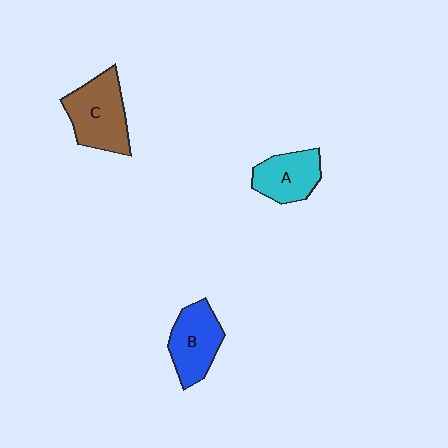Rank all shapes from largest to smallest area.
From largest to smallest: C (brown), B (blue), A (cyan).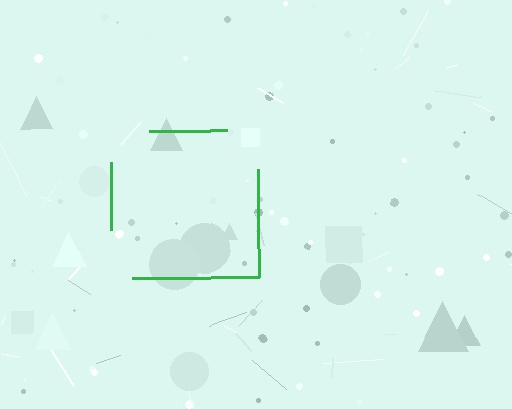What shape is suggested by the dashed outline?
The dashed outline suggests a square.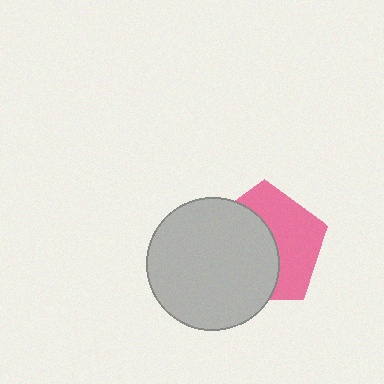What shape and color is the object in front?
The object in front is a light gray circle.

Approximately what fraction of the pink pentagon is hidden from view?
Roughly 53% of the pink pentagon is hidden behind the light gray circle.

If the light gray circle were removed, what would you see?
You would see the complete pink pentagon.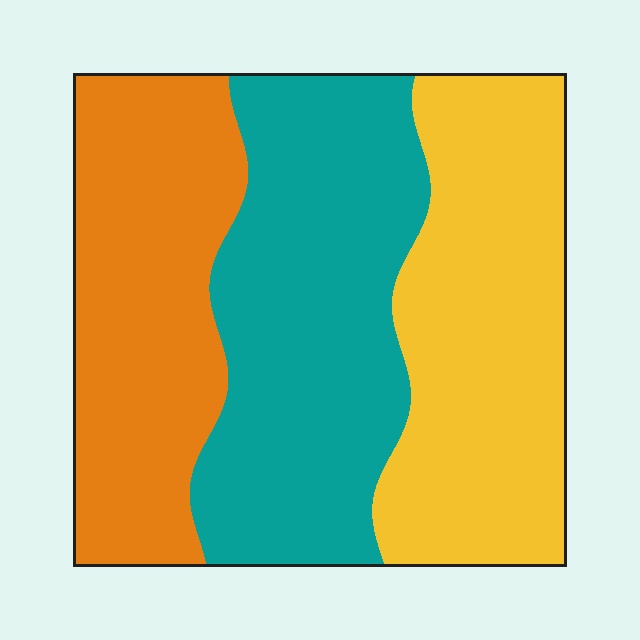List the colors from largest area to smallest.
From largest to smallest: teal, yellow, orange.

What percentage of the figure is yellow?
Yellow takes up about one third (1/3) of the figure.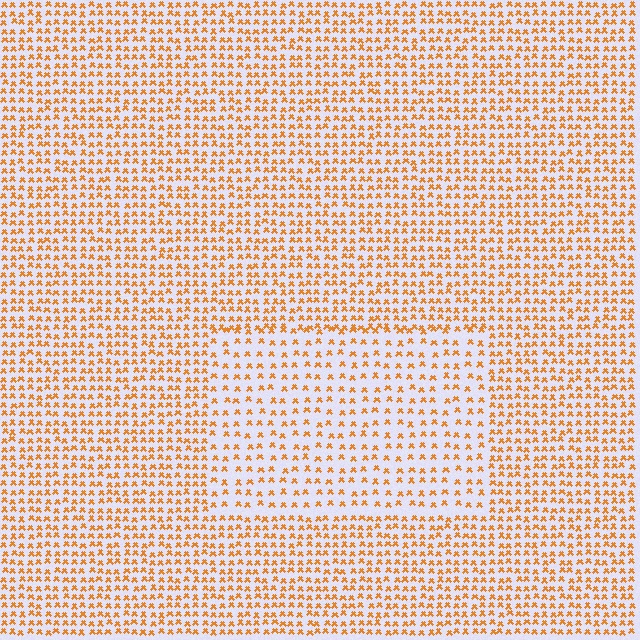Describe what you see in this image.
The image contains small orange elements arranged at two different densities. A rectangle-shaped region is visible where the elements are less densely packed than the surrounding area.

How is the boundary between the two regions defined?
The boundary is defined by a change in element density (approximately 1.8x ratio). All elements are the same color, size, and shape.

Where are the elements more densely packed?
The elements are more densely packed outside the rectangle boundary.